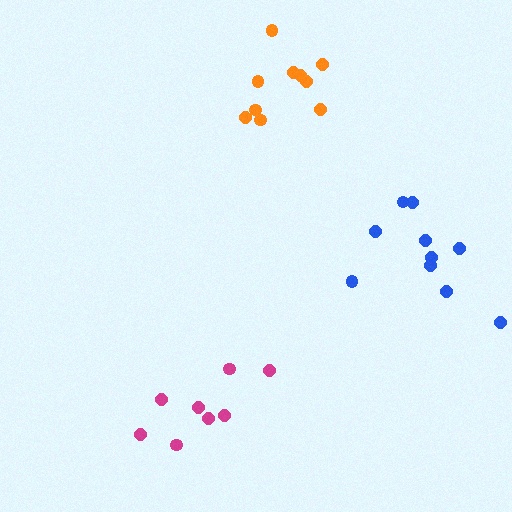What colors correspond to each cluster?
The clusters are colored: blue, magenta, orange.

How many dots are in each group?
Group 1: 10 dots, Group 2: 8 dots, Group 3: 10 dots (28 total).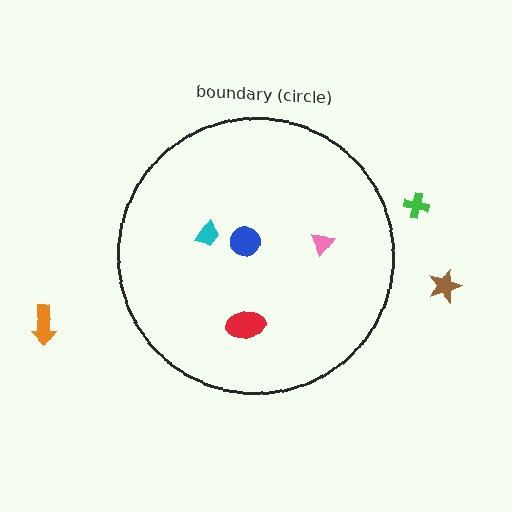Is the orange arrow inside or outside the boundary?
Outside.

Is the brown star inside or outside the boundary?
Outside.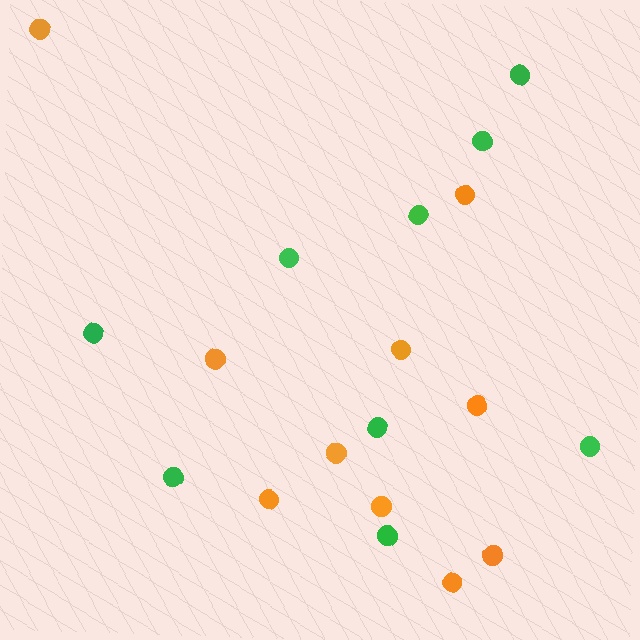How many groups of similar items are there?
There are 2 groups: one group of orange circles (10) and one group of green circles (9).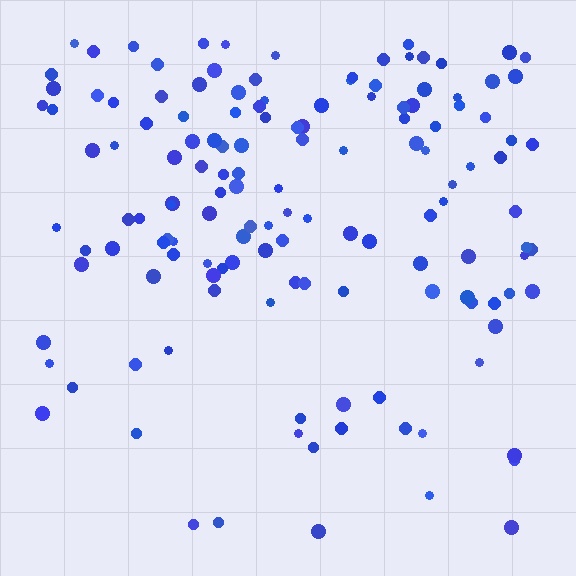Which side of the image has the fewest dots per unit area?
The bottom.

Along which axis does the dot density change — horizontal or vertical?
Vertical.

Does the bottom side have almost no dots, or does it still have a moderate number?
Still a moderate number, just noticeably fewer than the top.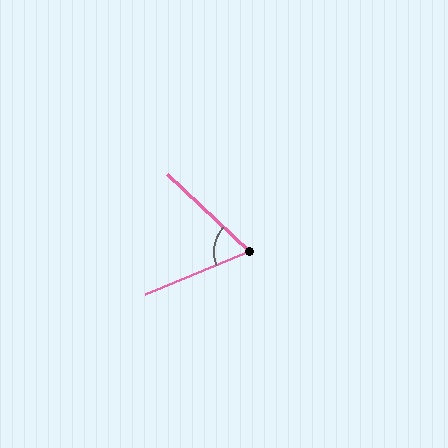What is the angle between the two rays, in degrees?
Approximately 65 degrees.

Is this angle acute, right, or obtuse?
It is acute.